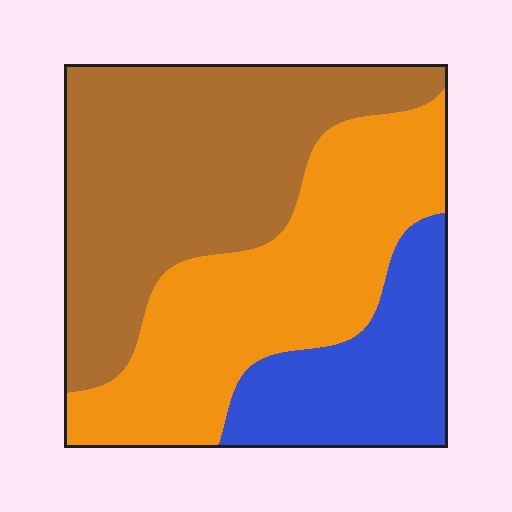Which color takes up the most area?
Brown, at roughly 45%.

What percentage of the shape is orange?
Orange covers about 35% of the shape.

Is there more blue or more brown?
Brown.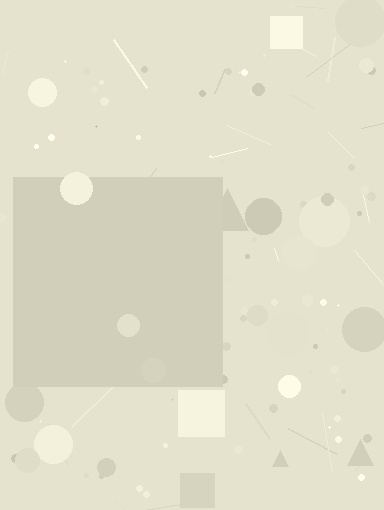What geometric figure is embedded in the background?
A square is embedded in the background.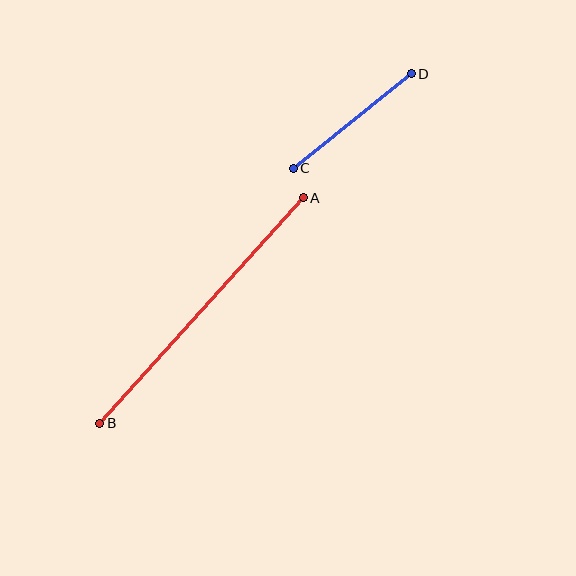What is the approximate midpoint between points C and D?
The midpoint is at approximately (352, 121) pixels.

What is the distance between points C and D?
The distance is approximately 151 pixels.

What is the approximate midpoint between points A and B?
The midpoint is at approximately (201, 310) pixels.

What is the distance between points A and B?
The distance is approximately 304 pixels.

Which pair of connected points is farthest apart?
Points A and B are farthest apart.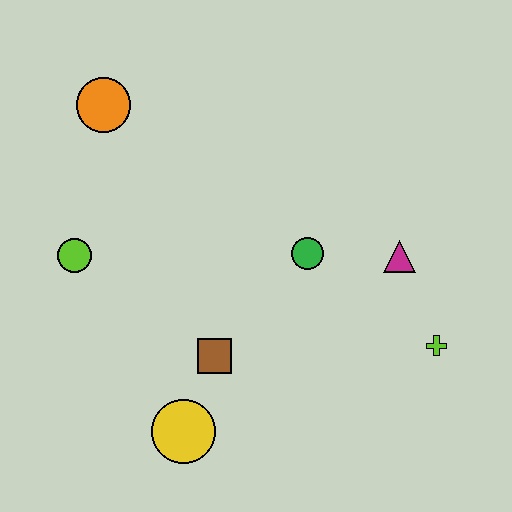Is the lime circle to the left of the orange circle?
Yes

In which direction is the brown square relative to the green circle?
The brown square is below the green circle.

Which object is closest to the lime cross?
The magenta triangle is closest to the lime cross.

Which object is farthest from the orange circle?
The lime cross is farthest from the orange circle.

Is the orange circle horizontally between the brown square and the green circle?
No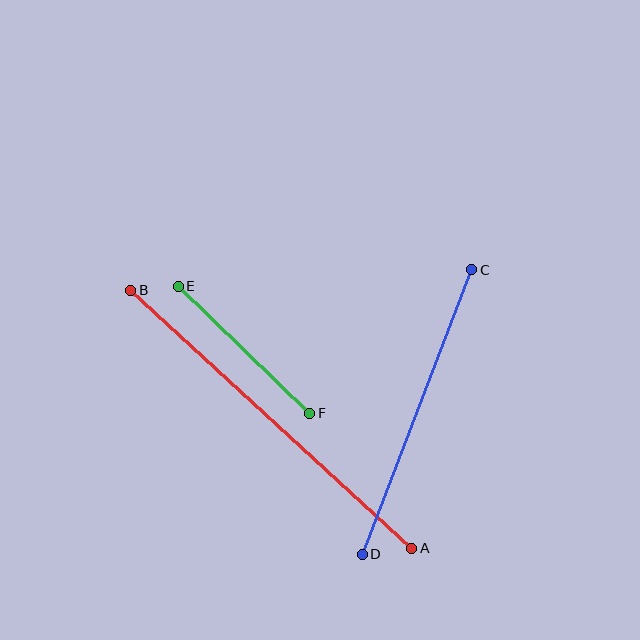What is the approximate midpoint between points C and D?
The midpoint is at approximately (417, 412) pixels.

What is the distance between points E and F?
The distance is approximately 183 pixels.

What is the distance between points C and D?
The distance is approximately 305 pixels.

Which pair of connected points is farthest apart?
Points A and B are farthest apart.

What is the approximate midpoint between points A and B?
The midpoint is at approximately (271, 419) pixels.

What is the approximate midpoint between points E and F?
The midpoint is at approximately (244, 350) pixels.